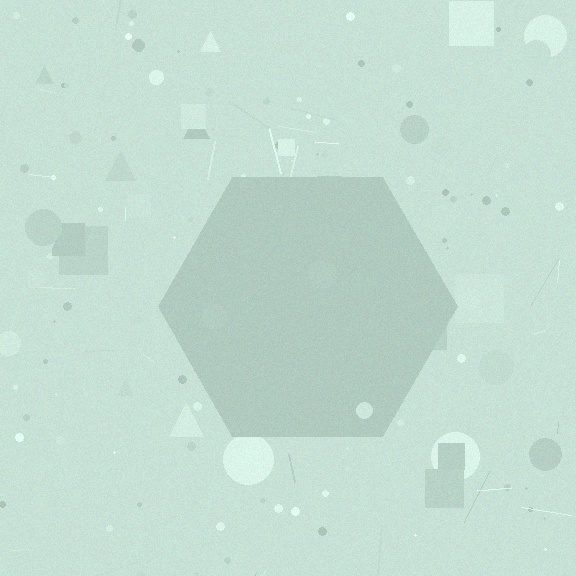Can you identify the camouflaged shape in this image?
The camouflaged shape is a hexagon.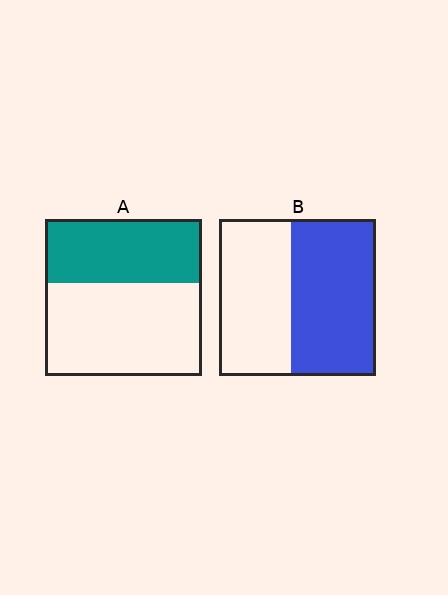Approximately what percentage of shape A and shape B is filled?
A is approximately 40% and B is approximately 55%.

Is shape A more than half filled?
No.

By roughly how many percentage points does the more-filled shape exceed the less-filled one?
By roughly 15 percentage points (B over A).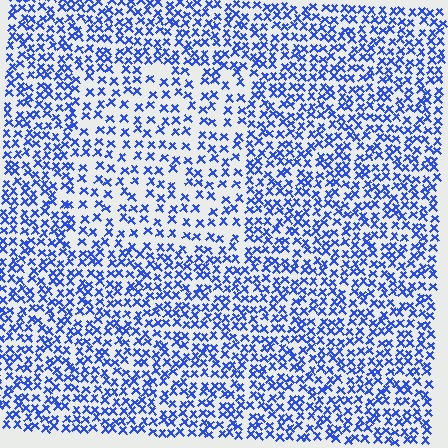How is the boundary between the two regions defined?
The boundary is defined by a change in element density (approximately 1.7x ratio). All elements are the same color, size, and shape.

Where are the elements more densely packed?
The elements are more densely packed outside the rectangle boundary.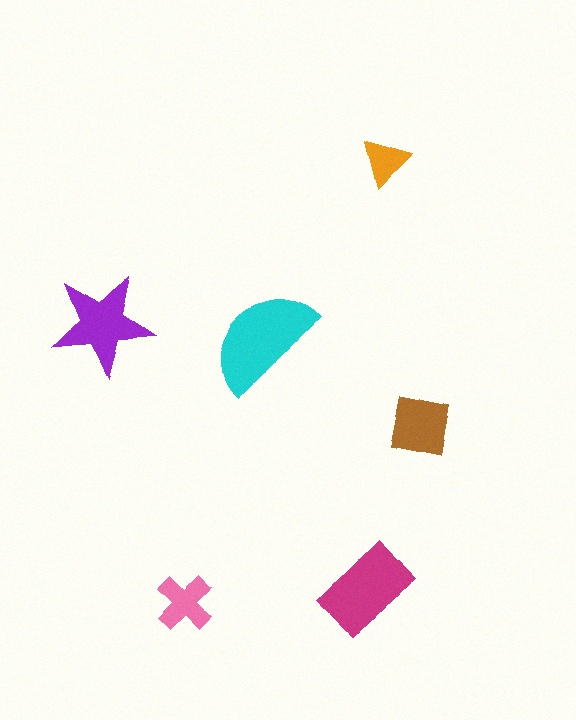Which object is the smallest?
The orange triangle.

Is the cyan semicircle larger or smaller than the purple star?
Larger.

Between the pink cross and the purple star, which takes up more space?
The purple star.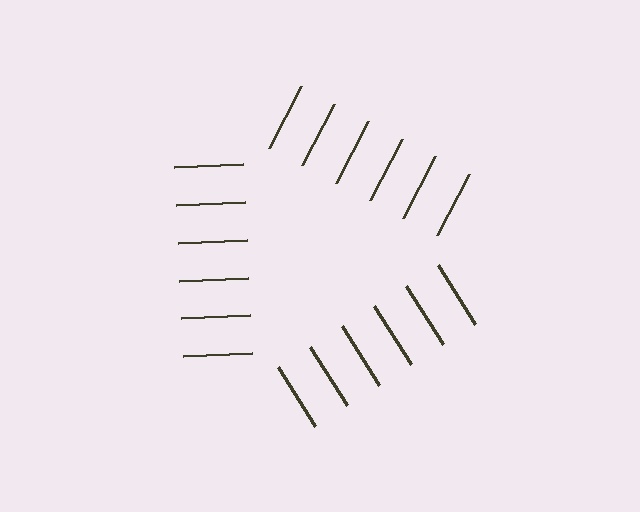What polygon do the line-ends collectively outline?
An illusory triangle — the line segments terminate on its edges but no continuous stroke is drawn.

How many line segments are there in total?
18 — 6 along each of the 3 edges.